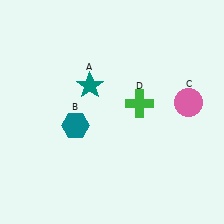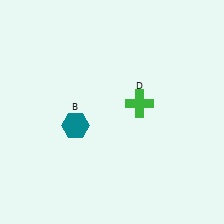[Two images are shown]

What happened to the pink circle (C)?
The pink circle (C) was removed in Image 2. It was in the top-right area of Image 1.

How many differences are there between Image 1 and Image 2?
There are 2 differences between the two images.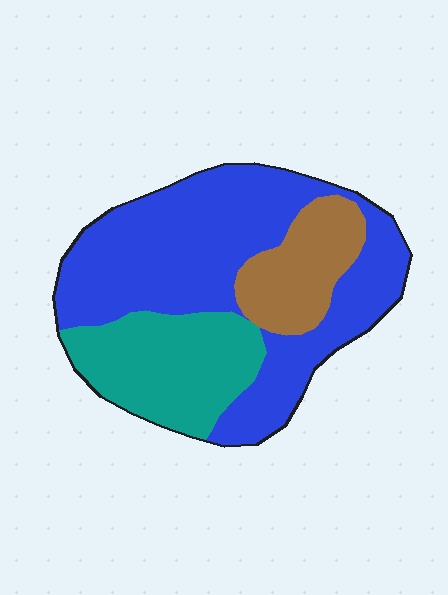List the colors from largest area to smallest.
From largest to smallest: blue, teal, brown.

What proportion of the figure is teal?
Teal covers around 25% of the figure.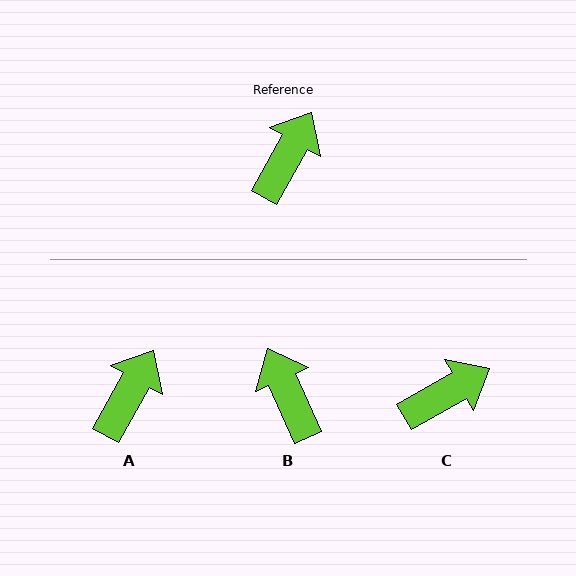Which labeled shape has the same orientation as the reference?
A.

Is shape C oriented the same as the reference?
No, it is off by about 31 degrees.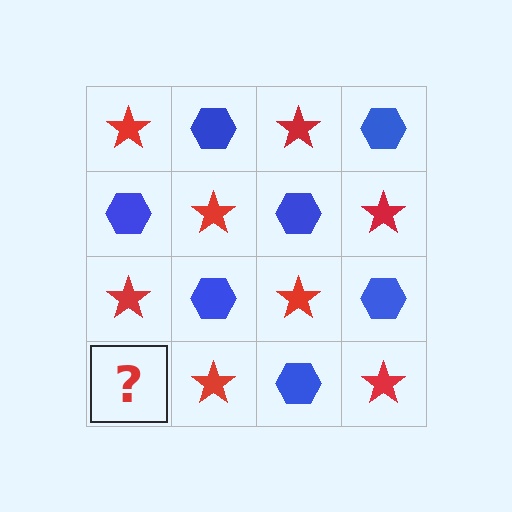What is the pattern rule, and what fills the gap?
The rule is that it alternates red star and blue hexagon in a checkerboard pattern. The gap should be filled with a blue hexagon.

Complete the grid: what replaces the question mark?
The question mark should be replaced with a blue hexagon.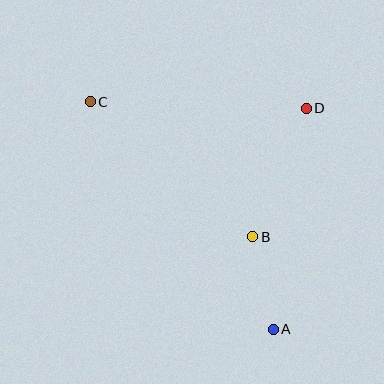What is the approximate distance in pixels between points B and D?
The distance between B and D is approximately 139 pixels.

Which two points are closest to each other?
Points A and B are closest to each other.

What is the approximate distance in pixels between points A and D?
The distance between A and D is approximately 223 pixels.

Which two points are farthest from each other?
Points A and C are farthest from each other.